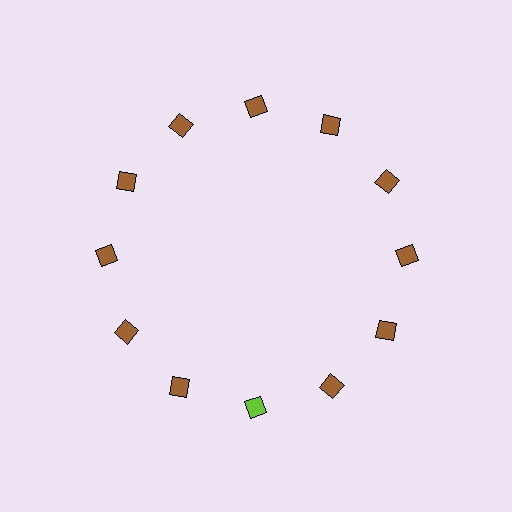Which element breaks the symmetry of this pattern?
The lime diamond at roughly the 6 o'clock position breaks the symmetry. All other shapes are brown diamonds.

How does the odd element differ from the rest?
It has a different color: lime instead of brown.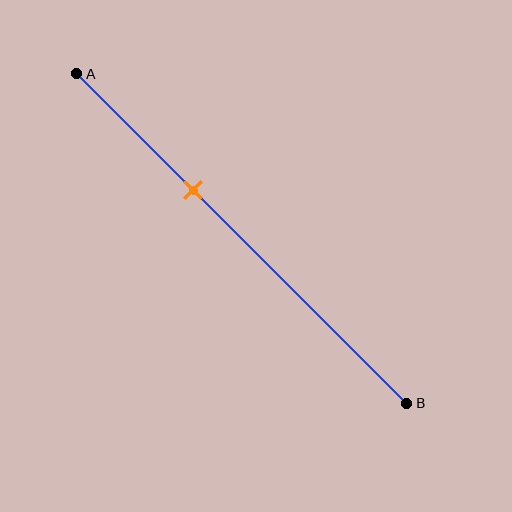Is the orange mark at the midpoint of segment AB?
No, the mark is at about 35% from A, not at the 50% midpoint.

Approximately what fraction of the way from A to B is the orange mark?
The orange mark is approximately 35% of the way from A to B.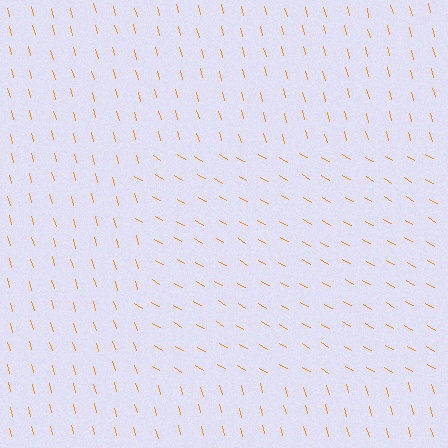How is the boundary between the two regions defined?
The boundary is defined purely by a change in line orientation (approximately 45 degrees difference). All lines are the same color and thickness.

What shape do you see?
I see a rectangle.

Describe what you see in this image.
The image is filled with small orange line segments. A rectangle region in the image has lines oriented differently from the surrounding lines, creating a visible texture boundary.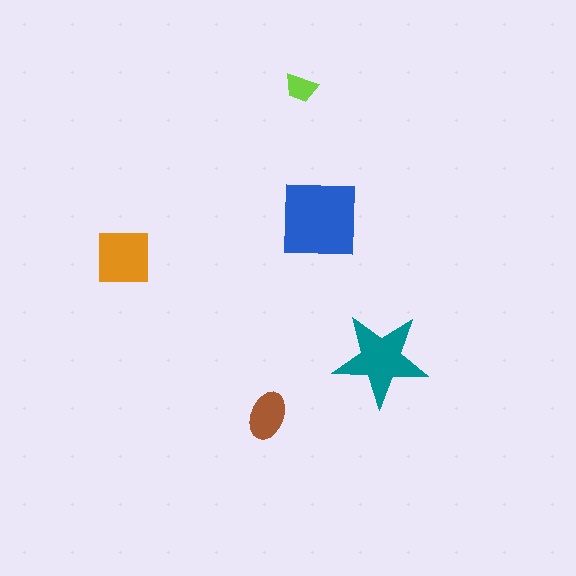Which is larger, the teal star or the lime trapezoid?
The teal star.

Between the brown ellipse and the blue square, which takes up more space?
The blue square.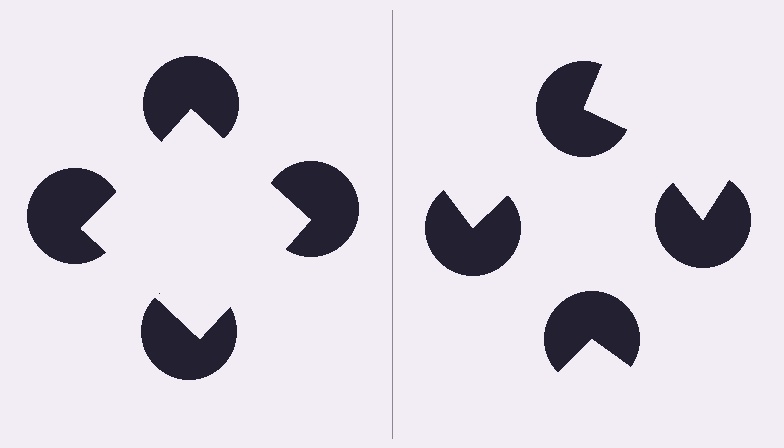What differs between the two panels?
The pac-man discs are positioned identically on both sides; only the wedge orientations differ. On the left they align to a square; on the right they are misaligned.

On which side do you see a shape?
An illusory square appears on the left side. On the right side the wedge cuts are rotated, so no coherent shape forms.